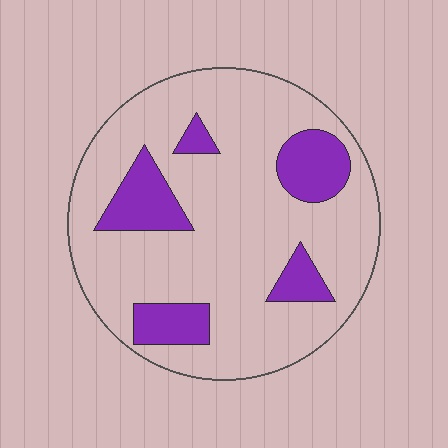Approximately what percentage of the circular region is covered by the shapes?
Approximately 20%.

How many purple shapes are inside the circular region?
5.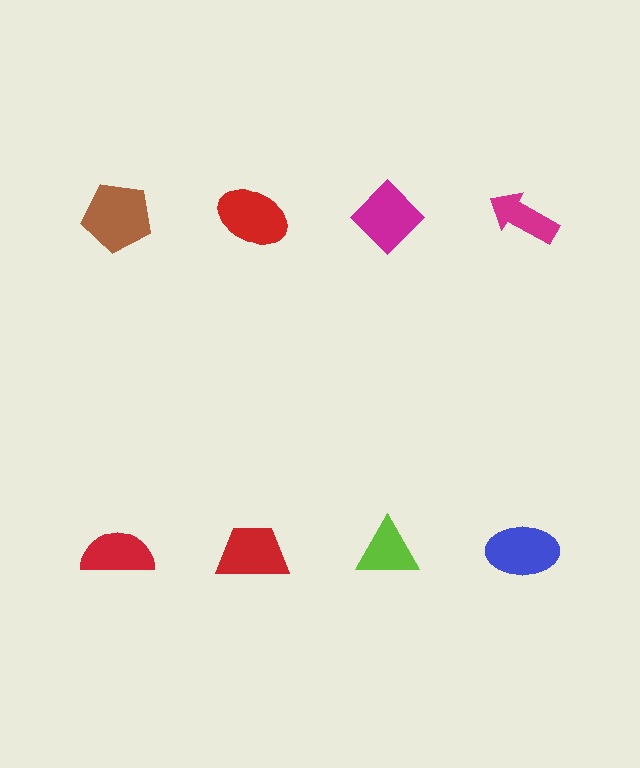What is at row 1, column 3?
A magenta diamond.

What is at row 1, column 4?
A magenta arrow.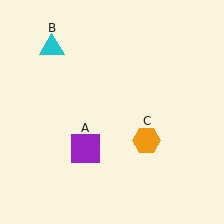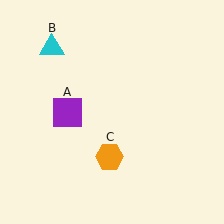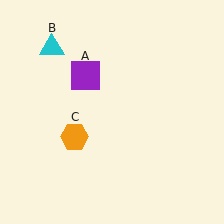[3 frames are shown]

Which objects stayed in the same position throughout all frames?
Cyan triangle (object B) remained stationary.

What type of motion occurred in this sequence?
The purple square (object A), orange hexagon (object C) rotated clockwise around the center of the scene.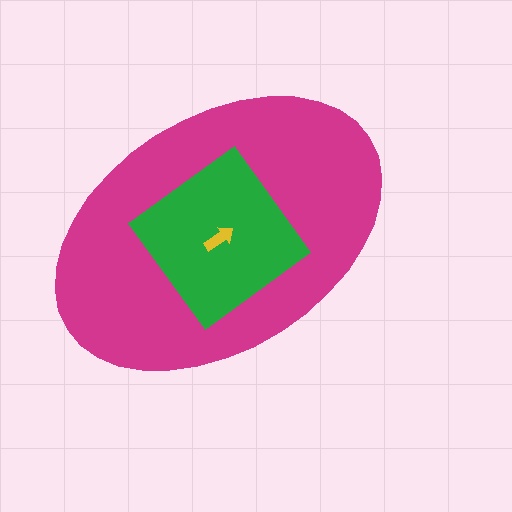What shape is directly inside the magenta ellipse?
The green diamond.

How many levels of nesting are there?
3.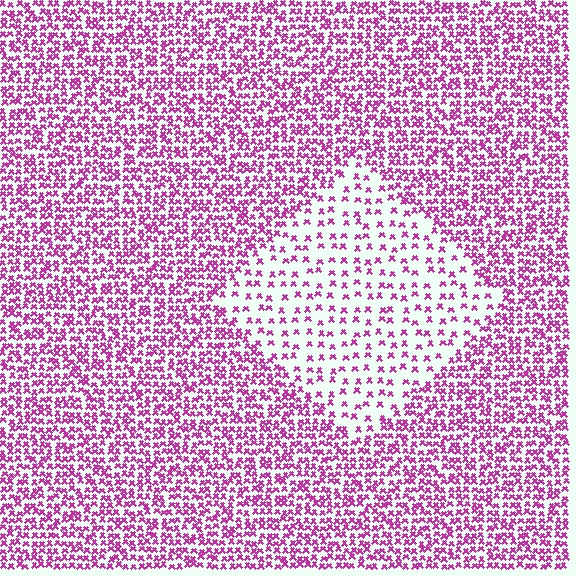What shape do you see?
I see a diamond.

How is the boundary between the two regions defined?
The boundary is defined by a change in element density (approximately 2.5x ratio). All elements are the same color, size, and shape.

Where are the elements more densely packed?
The elements are more densely packed outside the diamond boundary.